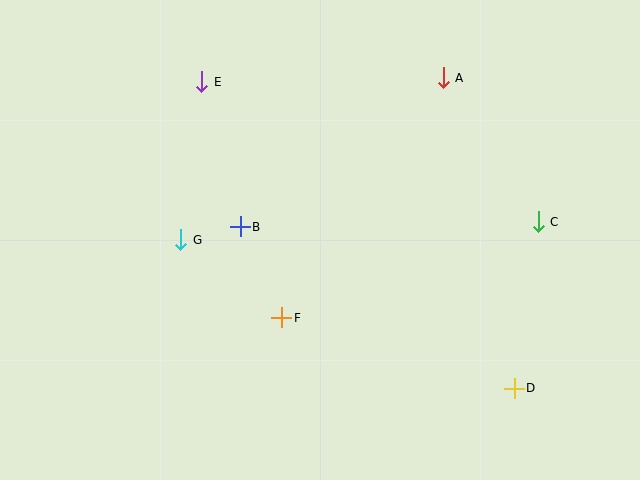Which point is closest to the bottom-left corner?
Point G is closest to the bottom-left corner.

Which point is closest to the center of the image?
Point B at (240, 227) is closest to the center.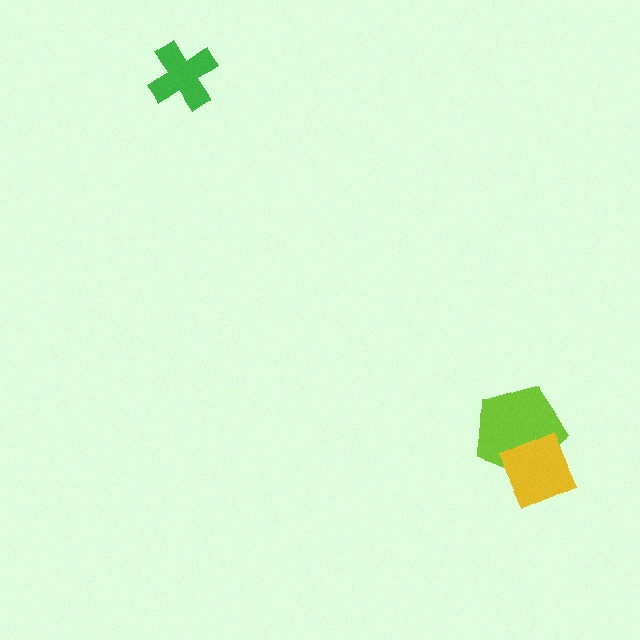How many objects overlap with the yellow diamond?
1 object overlaps with the yellow diamond.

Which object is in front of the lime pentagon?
The yellow diamond is in front of the lime pentagon.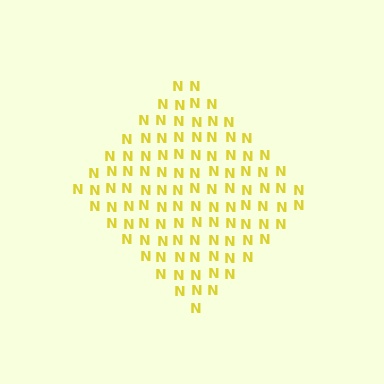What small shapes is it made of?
It is made of small letter N's.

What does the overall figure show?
The overall figure shows a diamond.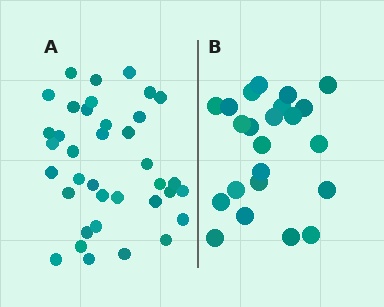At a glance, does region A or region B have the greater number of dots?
Region A (the left region) has more dots.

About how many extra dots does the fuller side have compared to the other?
Region A has approximately 15 more dots than region B.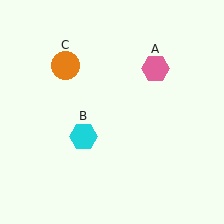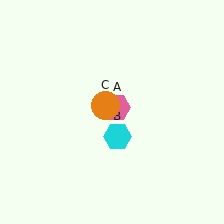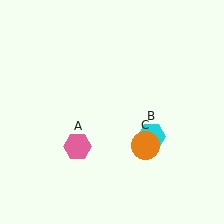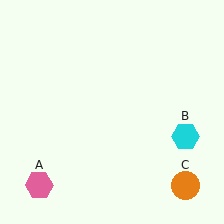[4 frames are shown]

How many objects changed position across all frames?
3 objects changed position: pink hexagon (object A), cyan hexagon (object B), orange circle (object C).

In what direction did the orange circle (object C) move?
The orange circle (object C) moved down and to the right.